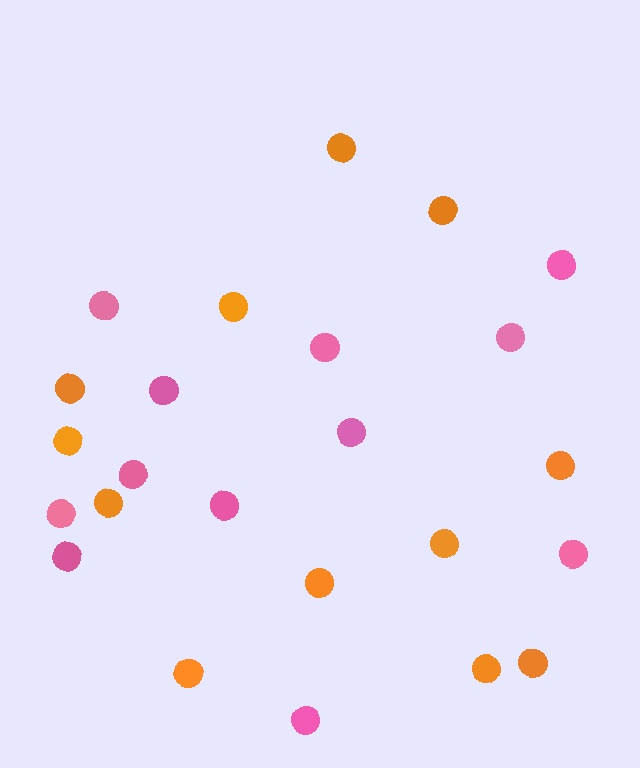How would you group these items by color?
There are 2 groups: one group of pink circles (12) and one group of orange circles (12).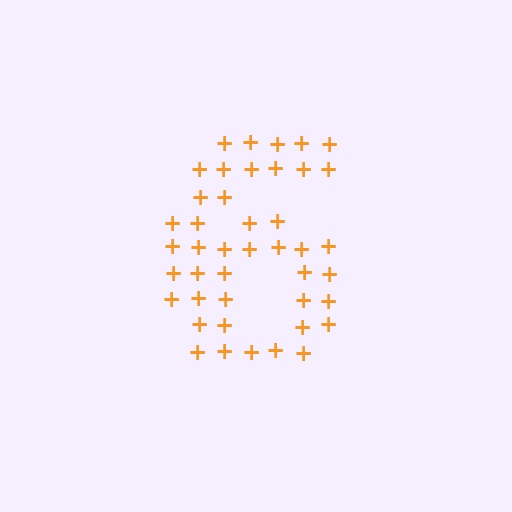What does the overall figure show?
The overall figure shows the digit 6.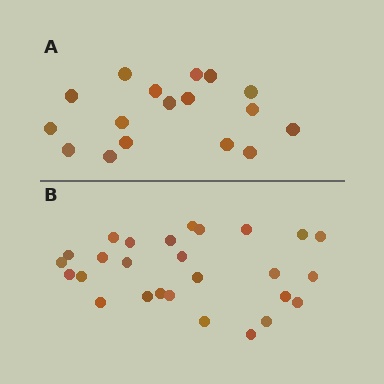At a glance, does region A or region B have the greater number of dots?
Region B (the bottom region) has more dots.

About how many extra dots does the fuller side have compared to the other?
Region B has roughly 10 or so more dots than region A.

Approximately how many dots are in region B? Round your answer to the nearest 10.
About 30 dots. (The exact count is 27, which rounds to 30.)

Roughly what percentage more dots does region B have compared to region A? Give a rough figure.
About 60% more.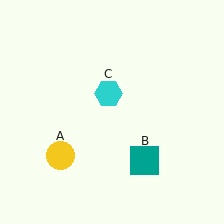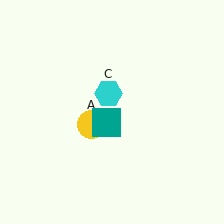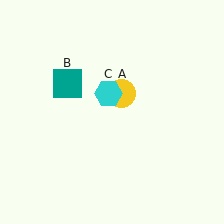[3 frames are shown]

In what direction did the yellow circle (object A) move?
The yellow circle (object A) moved up and to the right.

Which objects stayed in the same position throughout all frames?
Cyan hexagon (object C) remained stationary.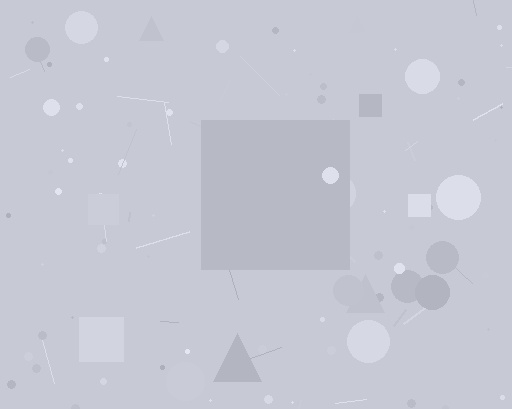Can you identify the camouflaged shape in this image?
The camouflaged shape is a square.